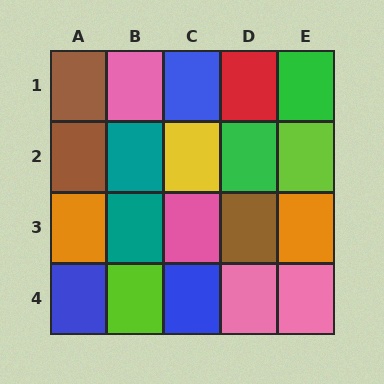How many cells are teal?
2 cells are teal.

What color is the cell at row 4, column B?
Lime.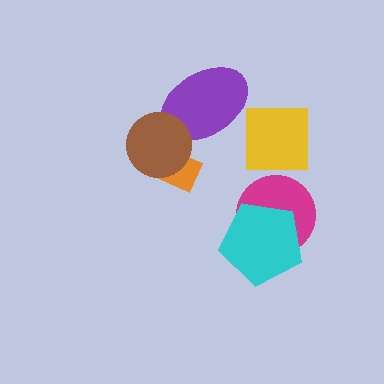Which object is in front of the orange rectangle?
The brown circle is in front of the orange rectangle.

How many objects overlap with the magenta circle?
1 object overlaps with the magenta circle.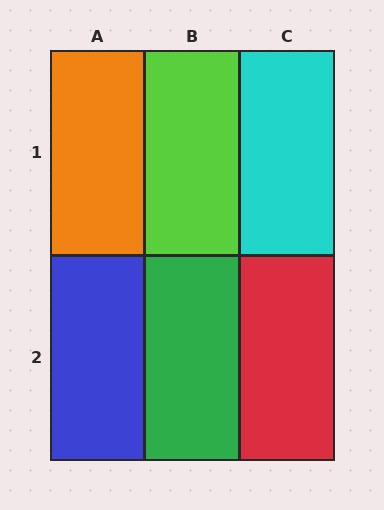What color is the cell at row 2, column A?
Blue.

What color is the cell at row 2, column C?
Red.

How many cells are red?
1 cell is red.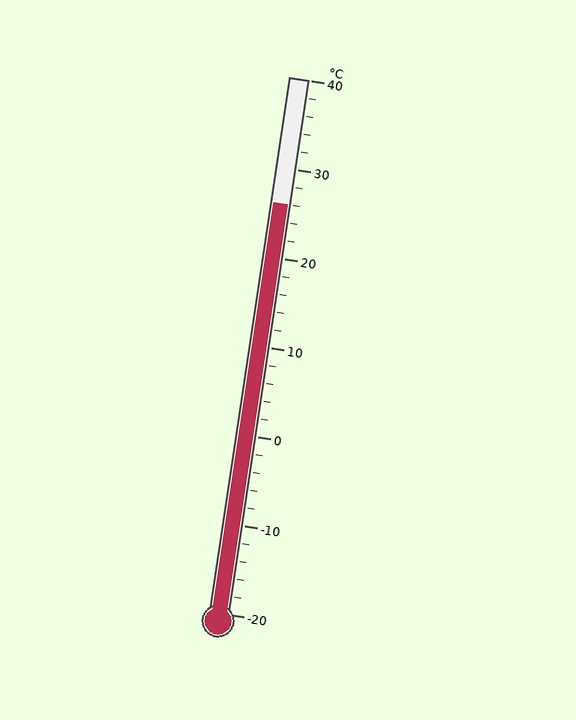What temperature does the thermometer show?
The thermometer shows approximately 26°C.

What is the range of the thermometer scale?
The thermometer scale ranges from -20°C to 40°C.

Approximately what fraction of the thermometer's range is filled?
The thermometer is filled to approximately 75% of its range.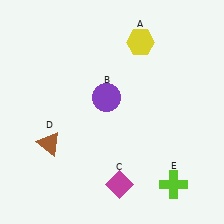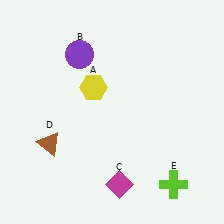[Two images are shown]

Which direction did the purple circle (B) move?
The purple circle (B) moved up.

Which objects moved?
The objects that moved are: the yellow hexagon (A), the purple circle (B).